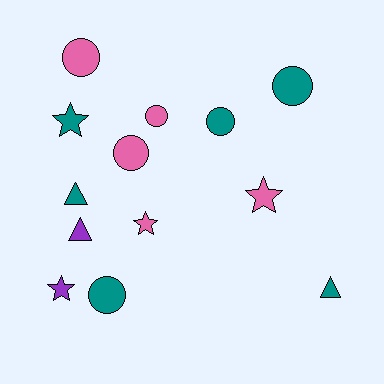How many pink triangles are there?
There are no pink triangles.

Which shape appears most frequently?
Circle, with 6 objects.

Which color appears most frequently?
Teal, with 6 objects.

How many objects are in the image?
There are 13 objects.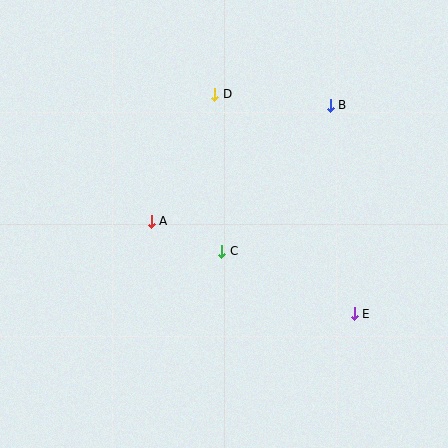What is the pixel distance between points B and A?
The distance between B and A is 213 pixels.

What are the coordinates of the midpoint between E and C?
The midpoint between E and C is at (288, 282).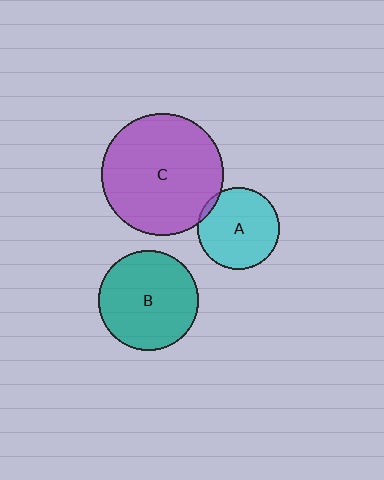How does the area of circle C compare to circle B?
Approximately 1.5 times.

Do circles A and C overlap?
Yes.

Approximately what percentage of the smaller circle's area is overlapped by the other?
Approximately 5%.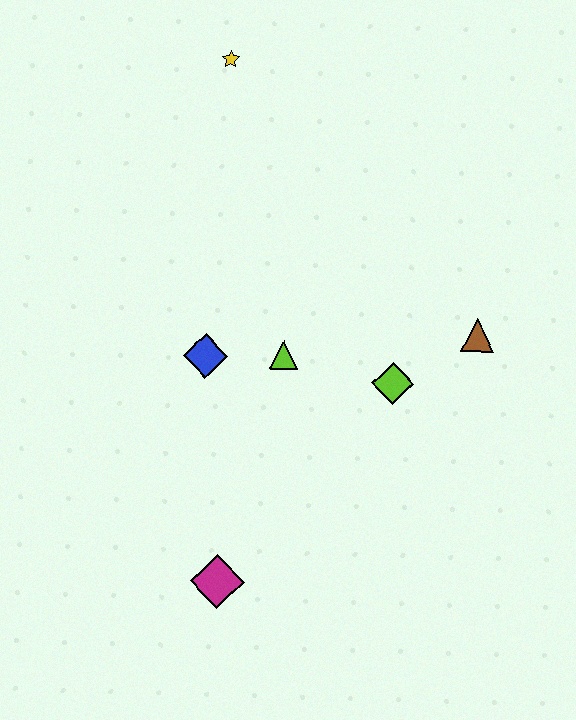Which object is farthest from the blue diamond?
The yellow star is farthest from the blue diamond.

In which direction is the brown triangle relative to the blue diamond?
The brown triangle is to the right of the blue diamond.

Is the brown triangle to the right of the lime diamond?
Yes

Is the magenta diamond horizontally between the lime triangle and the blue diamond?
Yes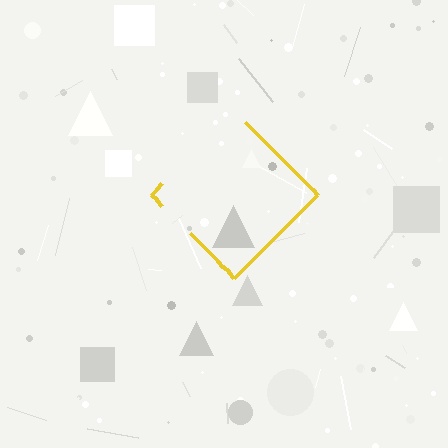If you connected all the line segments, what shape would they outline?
They would outline a diamond.